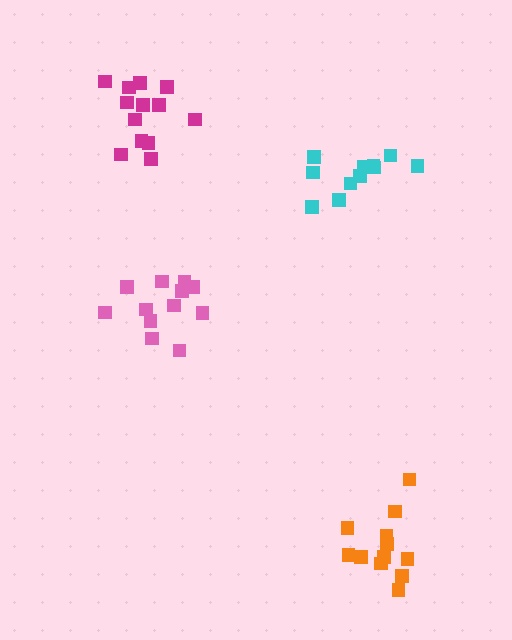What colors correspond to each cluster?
The clusters are colored: magenta, cyan, pink, orange.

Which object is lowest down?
The orange cluster is bottommost.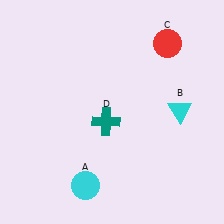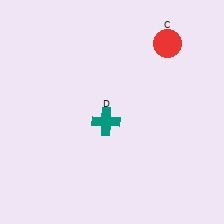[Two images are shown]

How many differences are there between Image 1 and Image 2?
There are 2 differences between the two images.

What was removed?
The cyan triangle (B), the cyan circle (A) were removed in Image 2.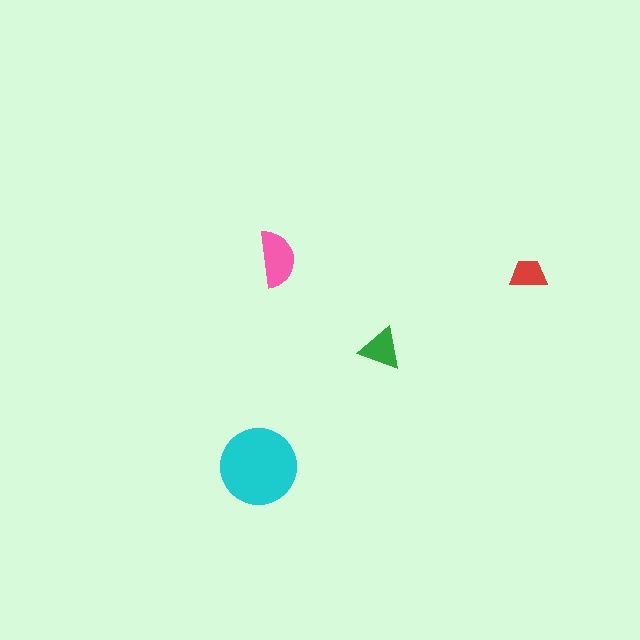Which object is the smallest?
The red trapezoid.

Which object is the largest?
The cyan circle.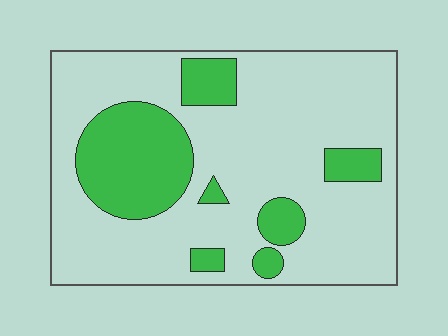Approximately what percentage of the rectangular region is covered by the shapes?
Approximately 25%.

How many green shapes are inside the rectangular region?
7.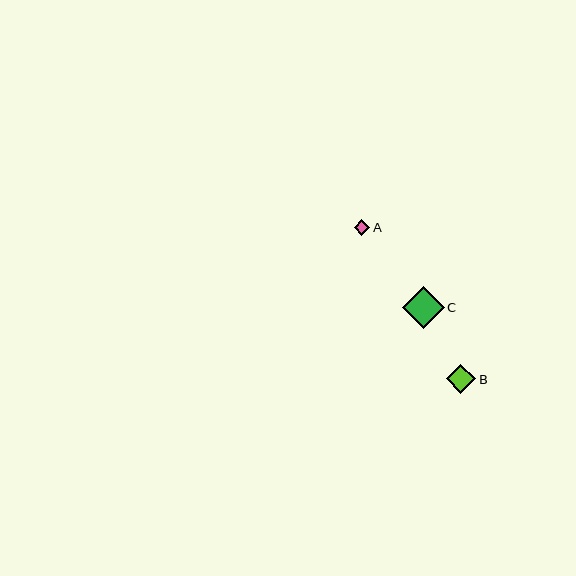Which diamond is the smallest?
Diamond A is the smallest with a size of approximately 16 pixels.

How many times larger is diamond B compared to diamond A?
Diamond B is approximately 1.9 times the size of diamond A.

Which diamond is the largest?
Diamond C is the largest with a size of approximately 42 pixels.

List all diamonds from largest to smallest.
From largest to smallest: C, B, A.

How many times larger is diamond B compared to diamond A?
Diamond B is approximately 1.9 times the size of diamond A.